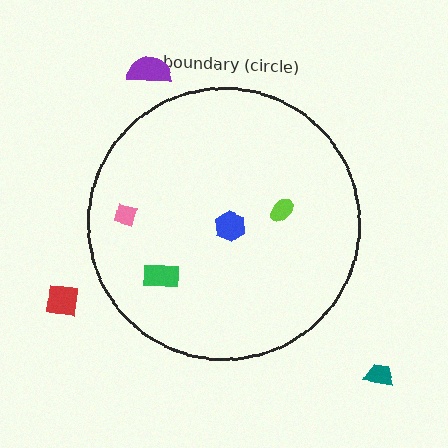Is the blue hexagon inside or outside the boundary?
Inside.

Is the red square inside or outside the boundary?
Outside.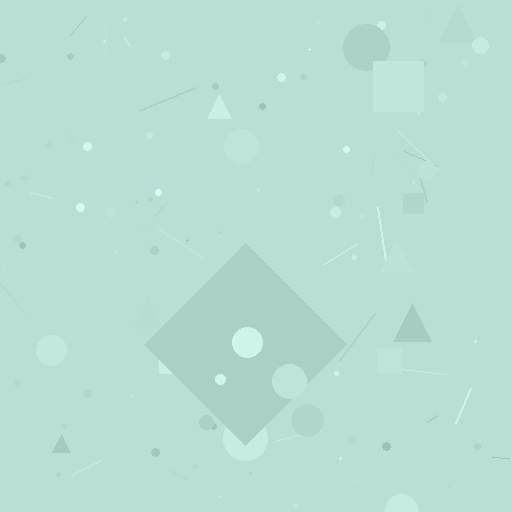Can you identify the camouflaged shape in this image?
The camouflaged shape is a diamond.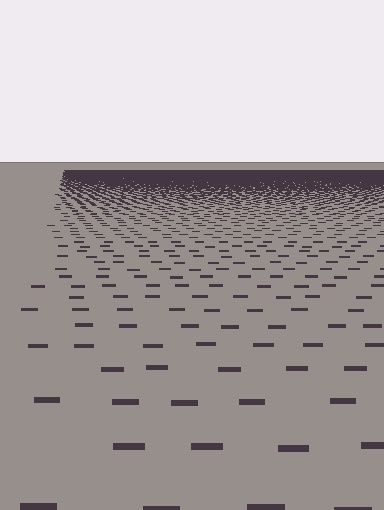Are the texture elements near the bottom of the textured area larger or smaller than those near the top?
Larger. Near the bottom, elements are closer to the viewer and appear at a bigger on-screen size.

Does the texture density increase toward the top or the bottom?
Density increases toward the top.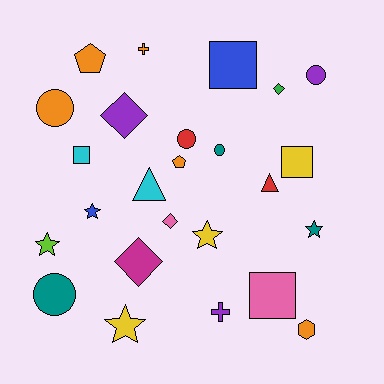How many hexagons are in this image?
There is 1 hexagon.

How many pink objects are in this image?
There are 2 pink objects.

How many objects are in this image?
There are 25 objects.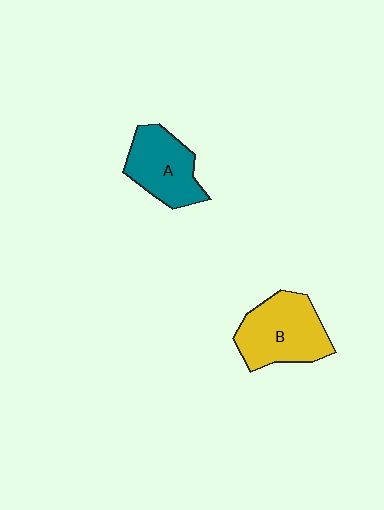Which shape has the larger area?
Shape B (yellow).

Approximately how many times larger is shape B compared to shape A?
Approximately 1.2 times.